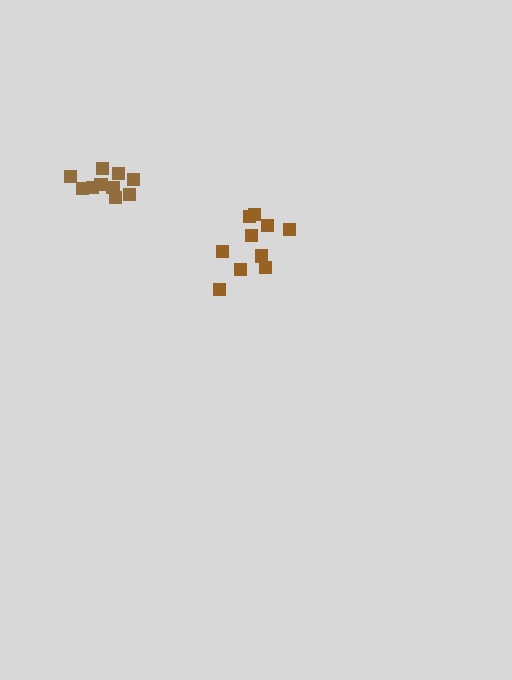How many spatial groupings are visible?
There are 2 spatial groupings.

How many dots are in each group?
Group 1: 10 dots, Group 2: 10 dots (20 total).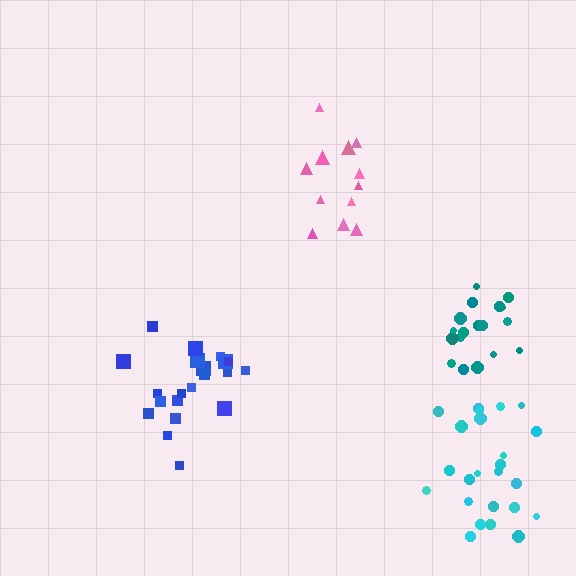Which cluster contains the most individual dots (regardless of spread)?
Cyan (24).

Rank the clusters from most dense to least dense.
teal, blue, cyan, pink.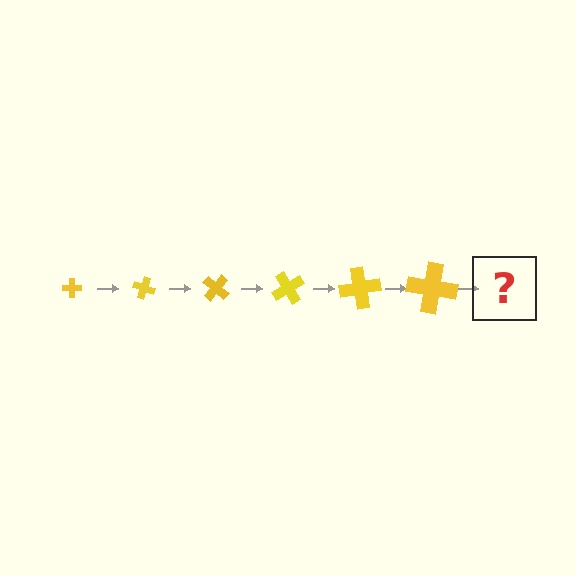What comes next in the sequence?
The next element should be a cross, larger than the previous one and rotated 120 degrees from the start.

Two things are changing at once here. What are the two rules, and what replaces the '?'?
The two rules are that the cross grows larger each step and it rotates 20 degrees each step. The '?' should be a cross, larger than the previous one and rotated 120 degrees from the start.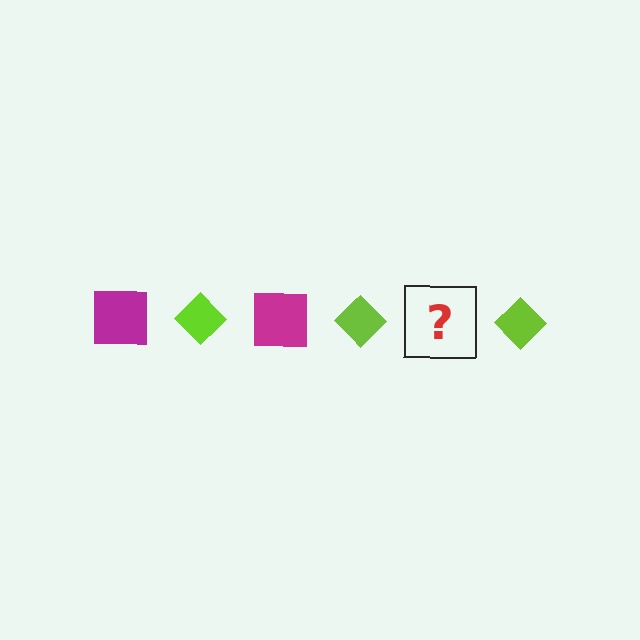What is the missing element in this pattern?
The missing element is a magenta square.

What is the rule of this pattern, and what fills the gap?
The rule is that the pattern alternates between magenta square and lime diamond. The gap should be filled with a magenta square.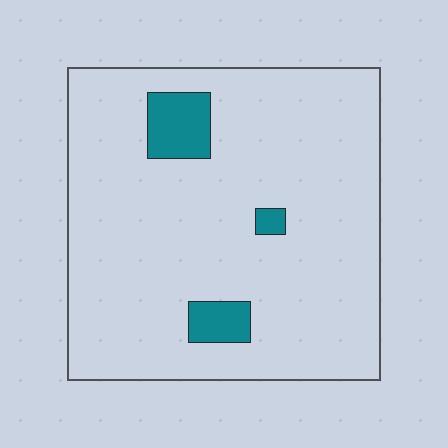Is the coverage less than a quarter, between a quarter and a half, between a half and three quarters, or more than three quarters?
Less than a quarter.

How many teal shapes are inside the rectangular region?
3.